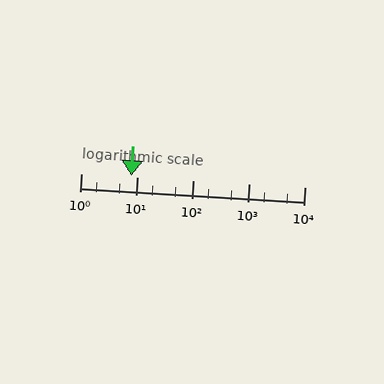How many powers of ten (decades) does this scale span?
The scale spans 4 decades, from 1 to 10000.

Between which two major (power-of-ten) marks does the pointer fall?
The pointer is between 1 and 10.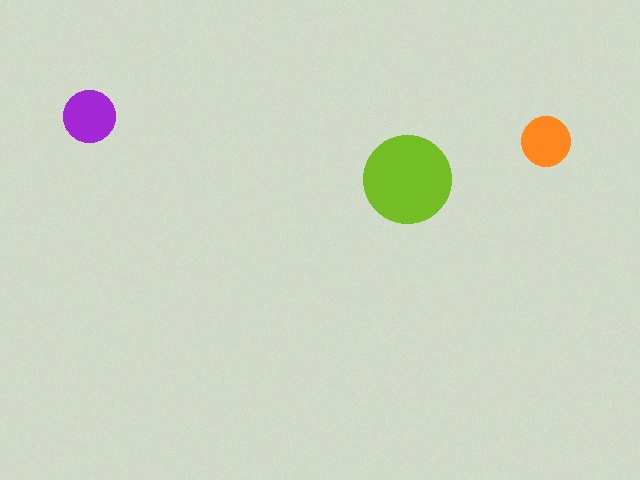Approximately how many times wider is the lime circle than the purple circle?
About 1.5 times wider.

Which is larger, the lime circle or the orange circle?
The lime one.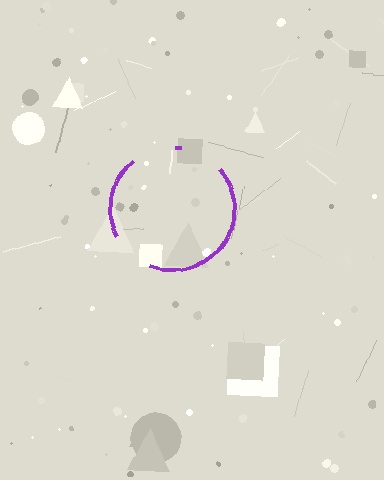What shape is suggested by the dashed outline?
The dashed outline suggests a circle.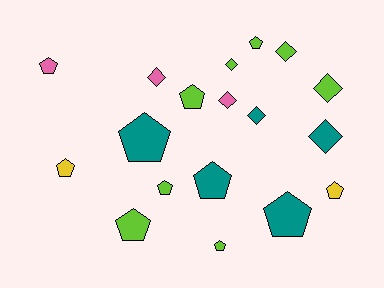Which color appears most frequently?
Lime, with 8 objects.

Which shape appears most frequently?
Pentagon, with 11 objects.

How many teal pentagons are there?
There are 3 teal pentagons.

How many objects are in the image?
There are 18 objects.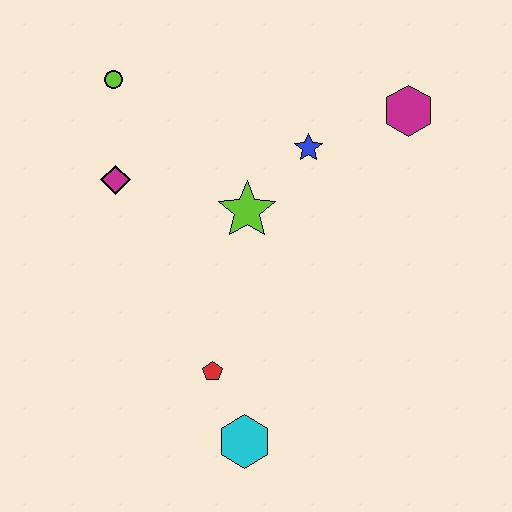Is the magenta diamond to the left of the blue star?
Yes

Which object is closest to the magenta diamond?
The lime circle is closest to the magenta diamond.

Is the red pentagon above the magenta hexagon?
No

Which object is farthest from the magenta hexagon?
The cyan hexagon is farthest from the magenta hexagon.